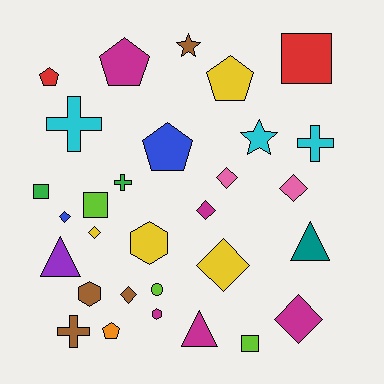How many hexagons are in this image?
There are 3 hexagons.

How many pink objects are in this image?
There are 2 pink objects.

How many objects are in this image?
There are 30 objects.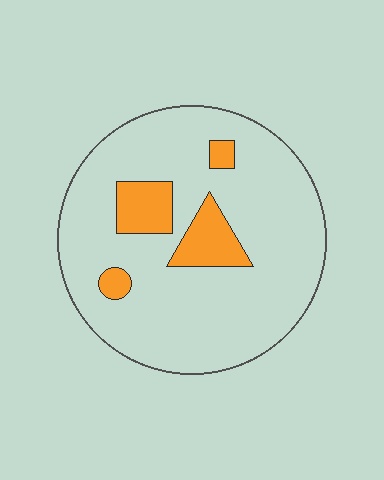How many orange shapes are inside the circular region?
4.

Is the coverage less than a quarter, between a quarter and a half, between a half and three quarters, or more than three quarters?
Less than a quarter.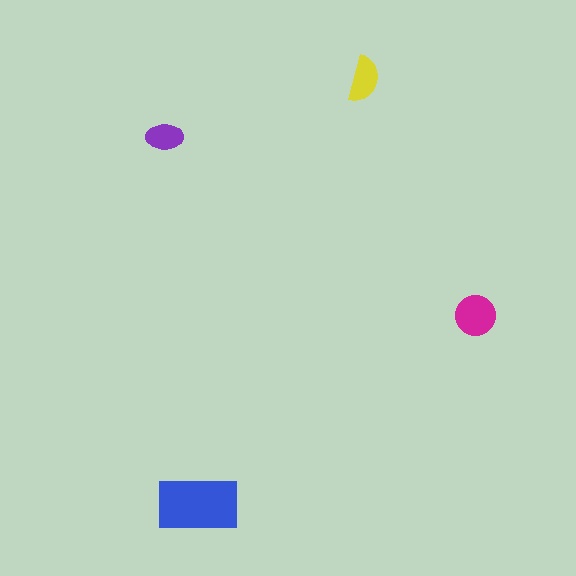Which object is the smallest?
The purple ellipse.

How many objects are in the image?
There are 4 objects in the image.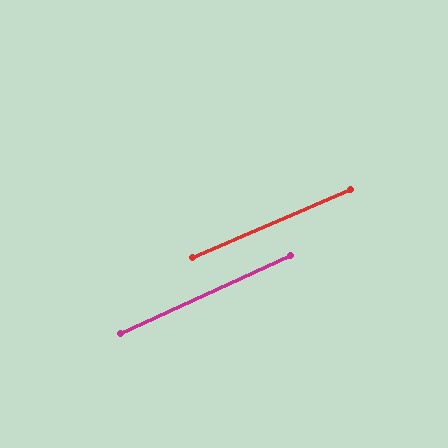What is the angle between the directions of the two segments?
Approximately 1 degree.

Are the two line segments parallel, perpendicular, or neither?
Parallel — their directions differ by only 1.3°.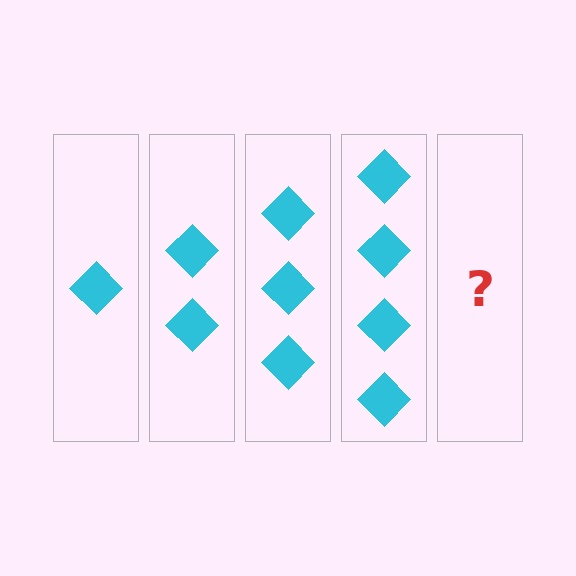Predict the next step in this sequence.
The next step is 5 diamonds.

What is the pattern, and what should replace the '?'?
The pattern is that each step adds one more diamond. The '?' should be 5 diamonds.